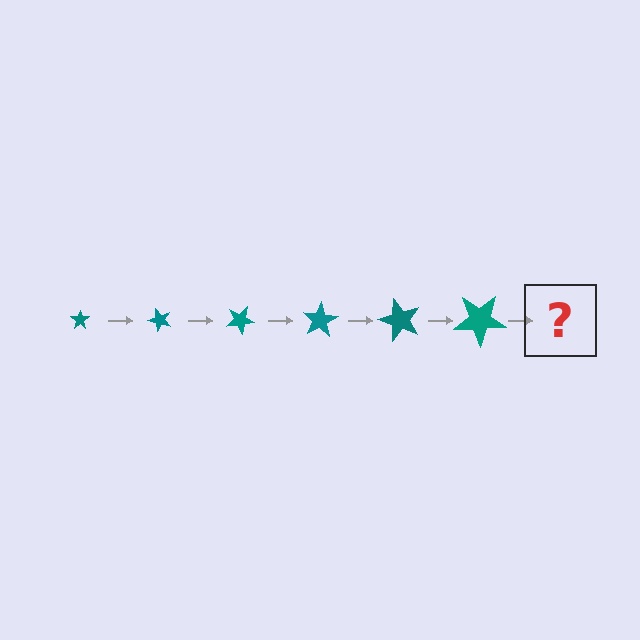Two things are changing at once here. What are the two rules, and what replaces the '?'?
The two rules are that the star grows larger each step and it rotates 50 degrees each step. The '?' should be a star, larger than the previous one and rotated 300 degrees from the start.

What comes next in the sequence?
The next element should be a star, larger than the previous one and rotated 300 degrees from the start.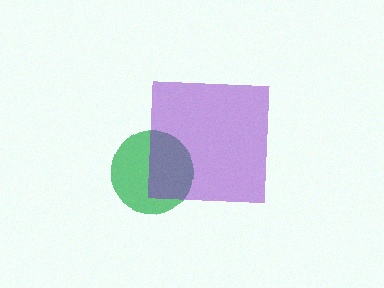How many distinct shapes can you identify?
There are 2 distinct shapes: a green circle, a purple square.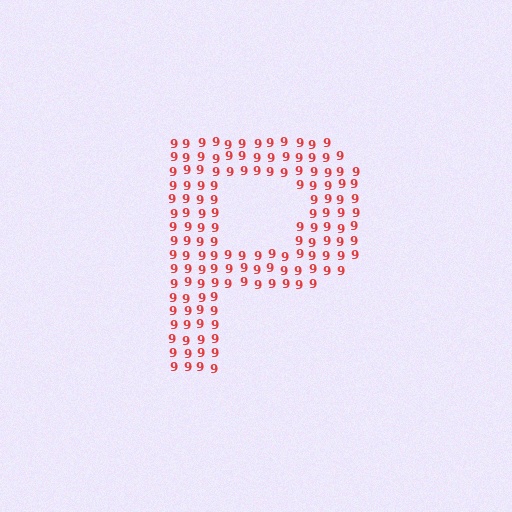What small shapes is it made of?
It is made of small digit 9's.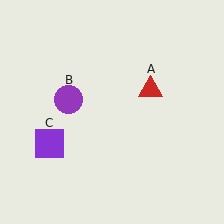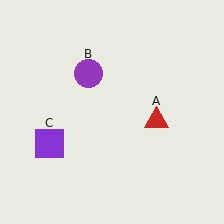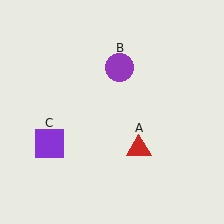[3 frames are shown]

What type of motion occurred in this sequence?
The red triangle (object A), purple circle (object B) rotated clockwise around the center of the scene.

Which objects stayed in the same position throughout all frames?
Purple square (object C) remained stationary.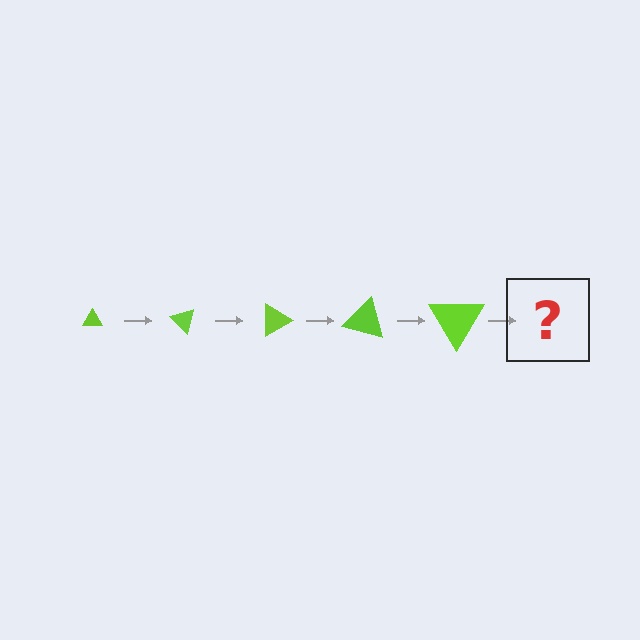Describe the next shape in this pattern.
It should be a triangle, larger than the previous one and rotated 225 degrees from the start.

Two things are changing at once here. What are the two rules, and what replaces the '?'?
The two rules are that the triangle grows larger each step and it rotates 45 degrees each step. The '?' should be a triangle, larger than the previous one and rotated 225 degrees from the start.